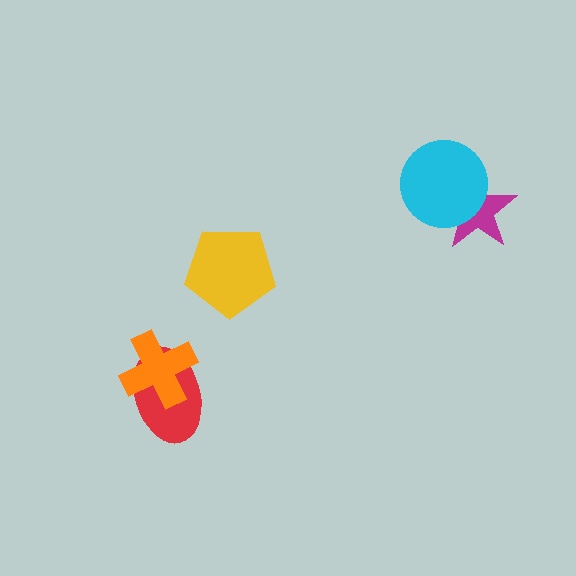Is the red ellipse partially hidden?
Yes, it is partially covered by another shape.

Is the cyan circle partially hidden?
No, no other shape covers it.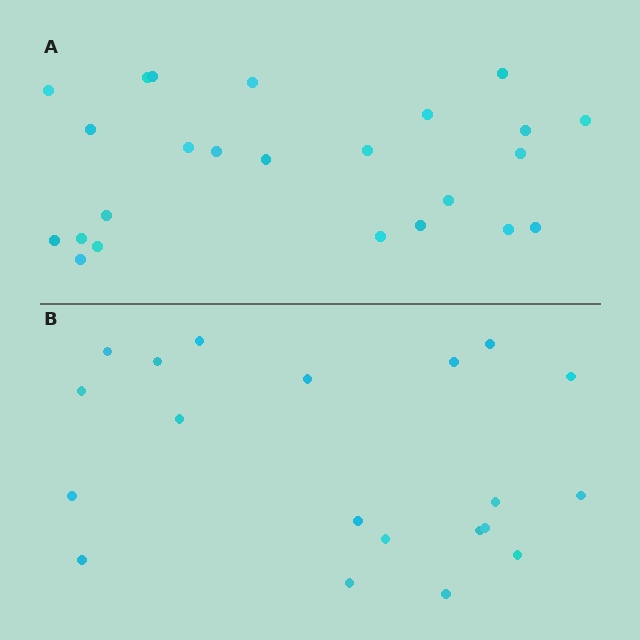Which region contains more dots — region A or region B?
Region A (the top region) has more dots.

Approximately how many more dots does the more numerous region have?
Region A has about 4 more dots than region B.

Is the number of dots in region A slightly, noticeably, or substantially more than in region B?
Region A has only slightly more — the two regions are fairly close. The ratio is roughly 1.2 to 1.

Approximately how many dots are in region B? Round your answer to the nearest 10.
About 20 dots.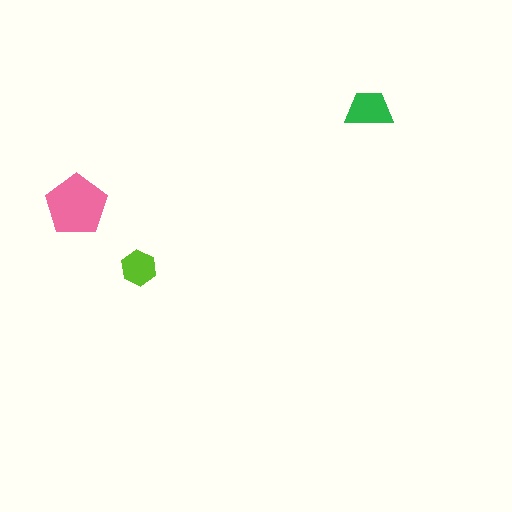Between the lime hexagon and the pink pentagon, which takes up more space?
The pink pentagon.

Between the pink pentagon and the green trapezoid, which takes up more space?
The pink pentagon.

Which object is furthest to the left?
The pink pentagon is leftmost.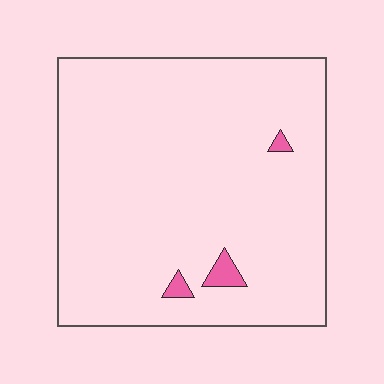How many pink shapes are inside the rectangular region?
3.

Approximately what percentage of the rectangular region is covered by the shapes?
Approximately 0%.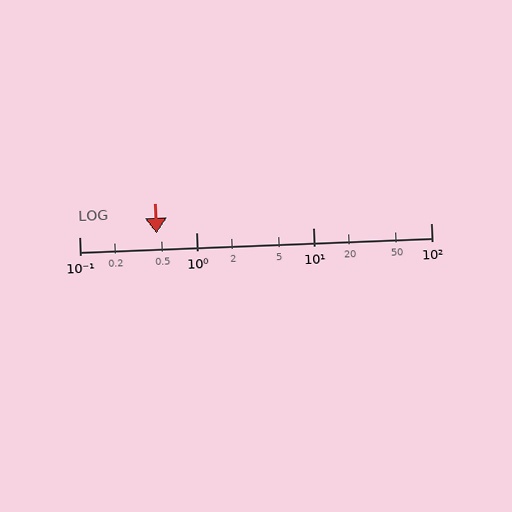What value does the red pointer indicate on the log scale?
The pointer indicates approximately 0.46.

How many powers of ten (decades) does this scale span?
The scale spans 3 decades, from 0.1 to 100.